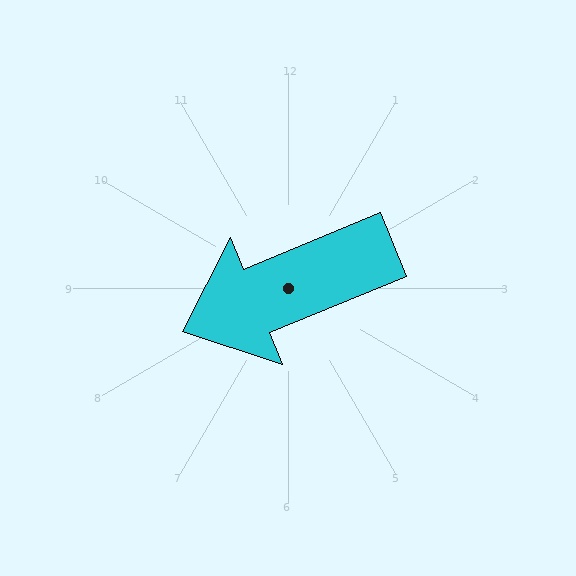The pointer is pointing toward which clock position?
Roughly 8 o'clock.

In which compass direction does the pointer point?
West.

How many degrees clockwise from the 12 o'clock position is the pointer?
Approximately 248 degrees.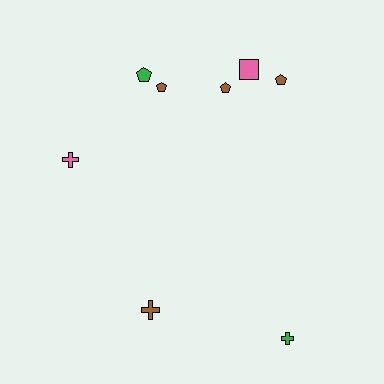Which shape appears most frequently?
Pentagon, with 4 objects.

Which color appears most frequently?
Brown, with 4 objects.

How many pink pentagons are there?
There are no pink pentagons.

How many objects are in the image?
There are 8 objects.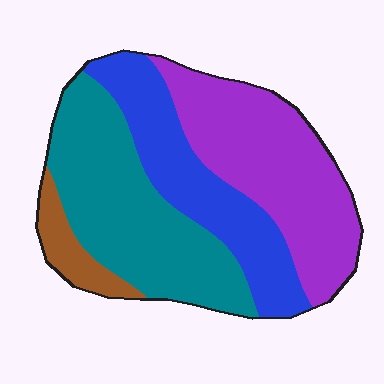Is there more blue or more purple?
Purple.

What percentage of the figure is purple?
Purple takes up between a third and a half of the figure.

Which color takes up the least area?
Brown, at roughly 5%.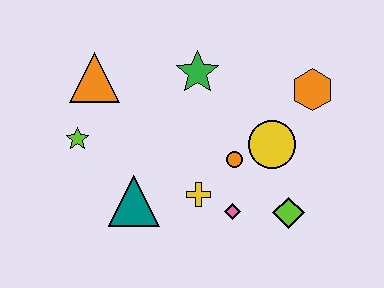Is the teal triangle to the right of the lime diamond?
No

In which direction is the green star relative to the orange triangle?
The green star is to the right of the orange triangle.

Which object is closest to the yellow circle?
The orange circle is closest to the yellow circle.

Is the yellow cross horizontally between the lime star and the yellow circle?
Yes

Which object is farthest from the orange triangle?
The lime diamond is farthest from the orange triangle.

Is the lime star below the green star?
Yes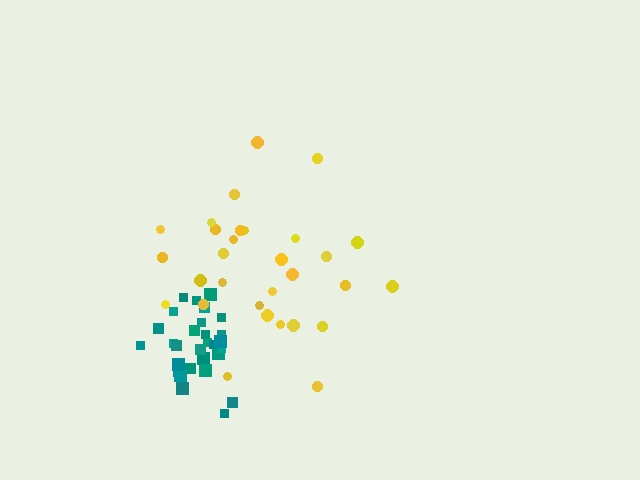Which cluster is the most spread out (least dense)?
Yellow.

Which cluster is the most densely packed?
Teal.